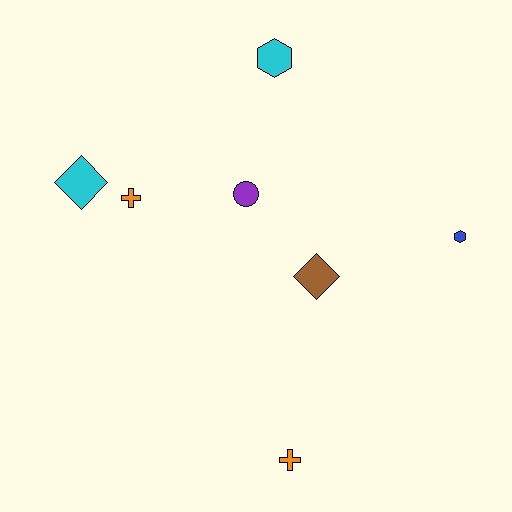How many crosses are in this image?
There are 2 crosses.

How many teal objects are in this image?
There are no teal objects.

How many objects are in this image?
There are 7 objects.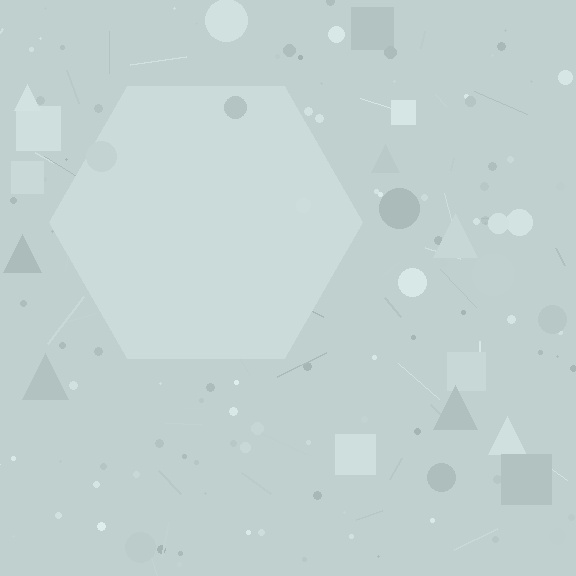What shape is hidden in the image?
A hexagon is hidden in the image.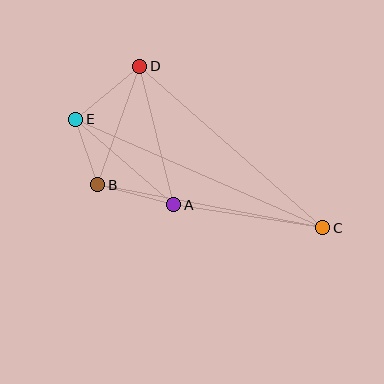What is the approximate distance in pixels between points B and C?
The distance between B and C is approximately 229 pixels.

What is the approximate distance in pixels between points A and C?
The distance between A and C is approximately 151 pixels.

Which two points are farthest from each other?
Points C and E are farthest from each other.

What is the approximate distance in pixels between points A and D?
The distance between A and D is approximately 143 pixels.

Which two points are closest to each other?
Points B and E are closest to each other.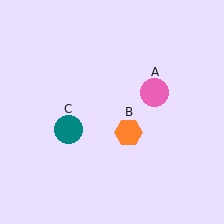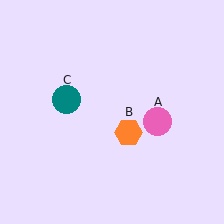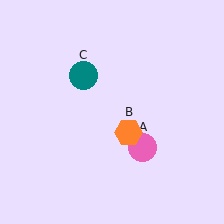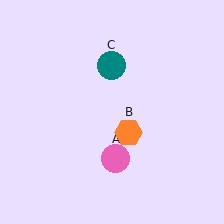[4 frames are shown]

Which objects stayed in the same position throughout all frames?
Orange hexagon (object B) remained stationary.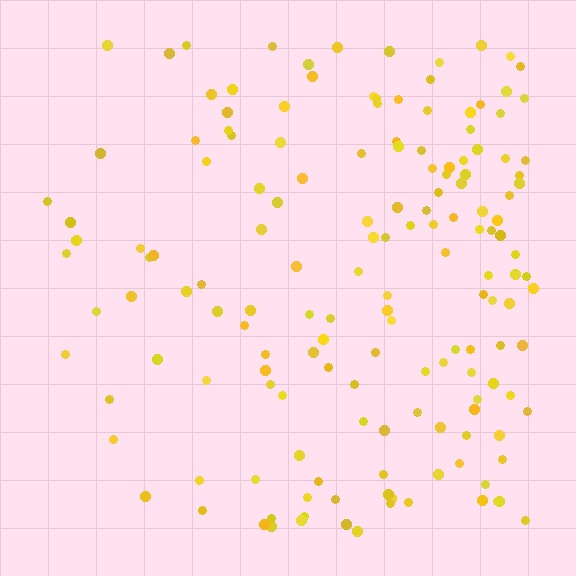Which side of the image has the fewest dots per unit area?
The left.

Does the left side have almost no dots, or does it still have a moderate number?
Still a moderate number, just noticeably fewer than the right.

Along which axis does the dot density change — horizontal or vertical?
Horizontal.